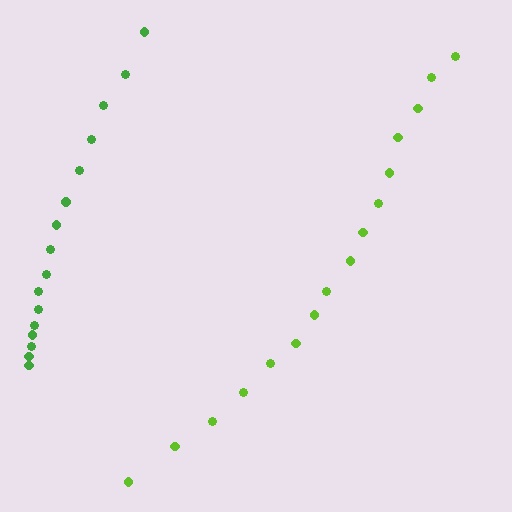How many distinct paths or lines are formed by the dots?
There are 2 distinct paths.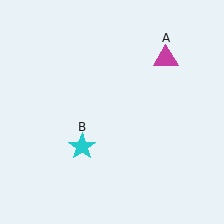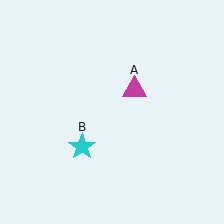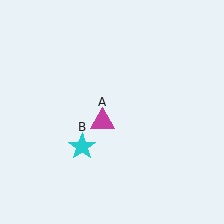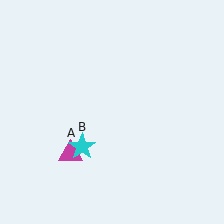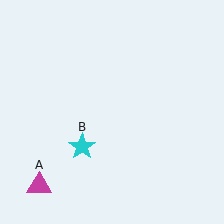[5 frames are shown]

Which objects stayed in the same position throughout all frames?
Cyan star (object B) remained stationary.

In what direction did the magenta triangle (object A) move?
The magenta triangle (object A) moved down and to the left.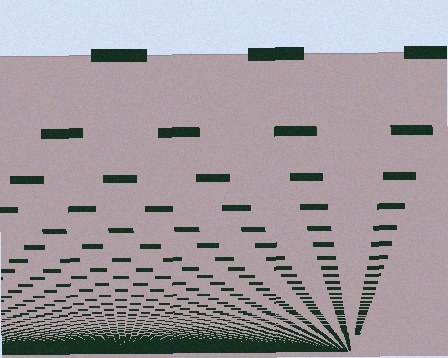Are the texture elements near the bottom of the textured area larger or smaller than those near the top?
Smaller. The gradient is inverted — elements near the bottom are smaller and denser.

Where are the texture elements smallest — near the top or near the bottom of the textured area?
Near the bottom.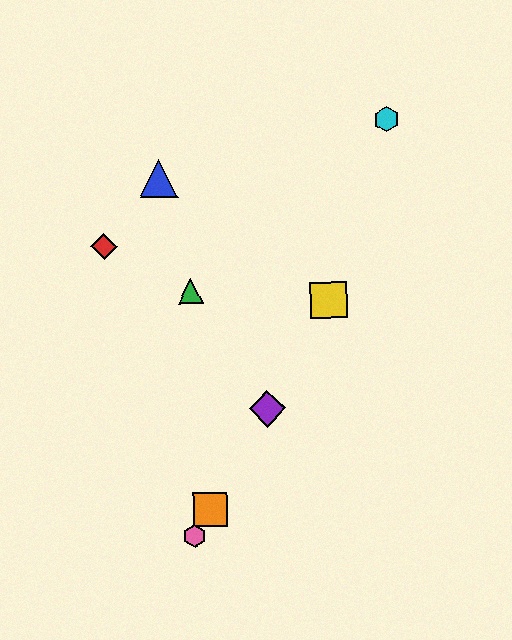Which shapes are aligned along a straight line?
The yellow square, the purple diamond, the orange square, the pink hexagon are aligned along a straight line.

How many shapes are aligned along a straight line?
4 shapes (the yellow square, the purple diamond, the orange square, the pink hexagon) are aligned along a straight line.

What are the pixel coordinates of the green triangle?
The green triangle is at (191, 291).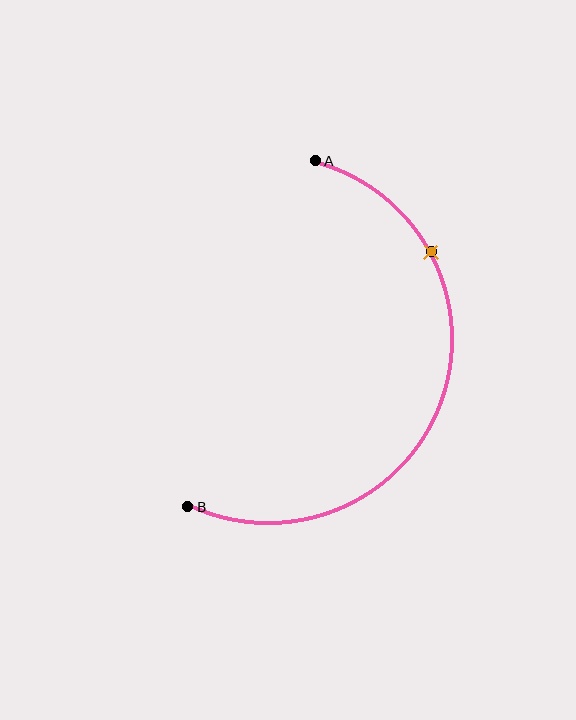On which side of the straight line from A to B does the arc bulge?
The arc bulges to the right of the straight line connecting A and B.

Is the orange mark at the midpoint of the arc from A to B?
No. The orange mark lies on the arc but is closer to endpoint A. The arc midpoint would be at the point on the curve equidistant along the arc from both A and B.